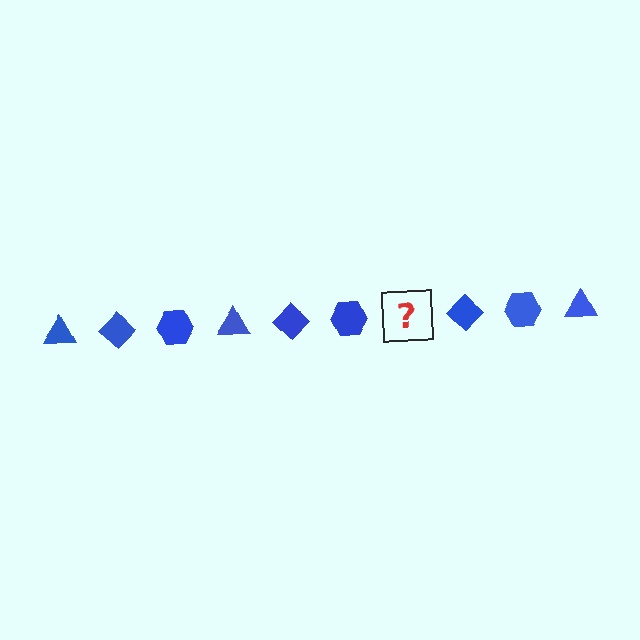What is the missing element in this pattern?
The missing element is a blue triangle.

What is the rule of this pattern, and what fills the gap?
The rule is that the pattern cycles through triangle, diamond, hexagon shapes in blue. The gap should be filled with a blue triangle.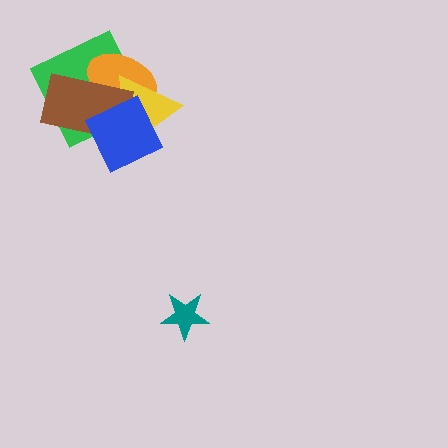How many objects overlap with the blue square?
4 objects overlap with the blue square.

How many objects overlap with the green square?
4 objects overlap with the green square.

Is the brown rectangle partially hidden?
Yes, it is partially covered by another shape.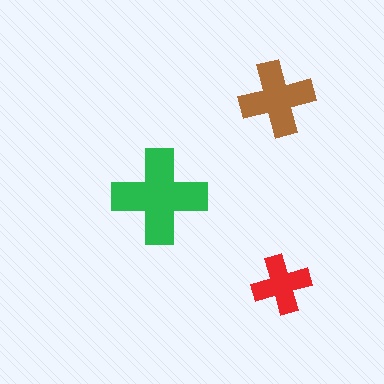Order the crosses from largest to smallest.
the green one, the brown one, the red one.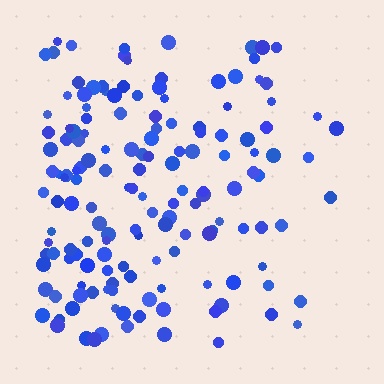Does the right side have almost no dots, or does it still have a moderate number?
Still a moderate number, just noticeably fewer than the left.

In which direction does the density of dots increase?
From right to left, with the left side densest.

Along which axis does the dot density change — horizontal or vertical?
Horizontal.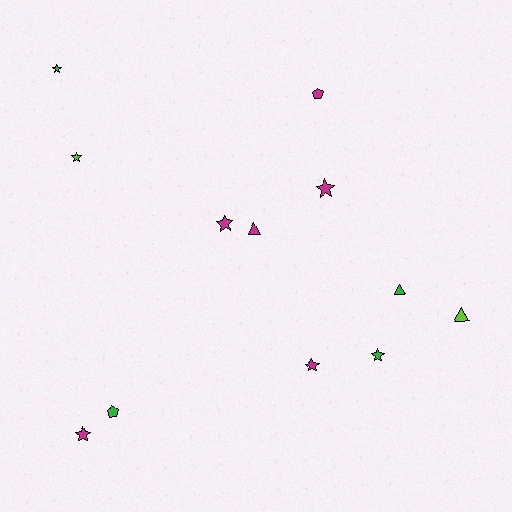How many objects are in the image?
There are 12 objects.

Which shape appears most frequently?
Star, with 7 objects.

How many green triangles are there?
There is 1 green triangle.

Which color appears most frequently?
Magenta, with 6 objects.